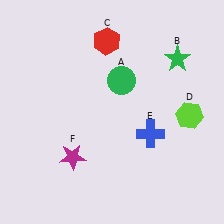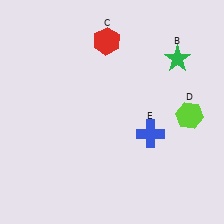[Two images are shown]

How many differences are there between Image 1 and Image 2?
There are 2 differences between the two images.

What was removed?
The magenta star (F), the green circle (A) were removed in Image 2.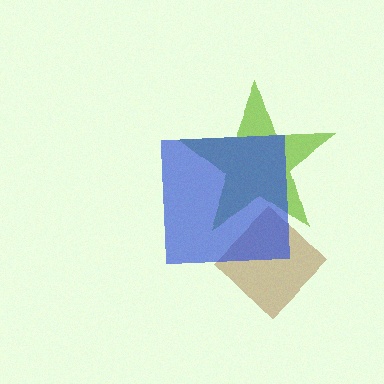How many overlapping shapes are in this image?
There are 3 overlapping shapes in the image.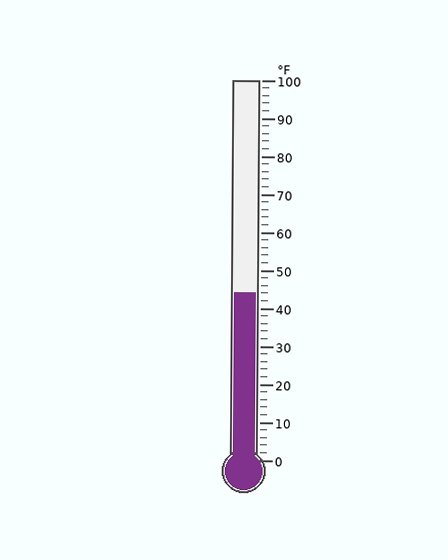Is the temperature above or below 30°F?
The temperature is above 30°F.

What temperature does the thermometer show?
The thermometer shows approximately 44°F.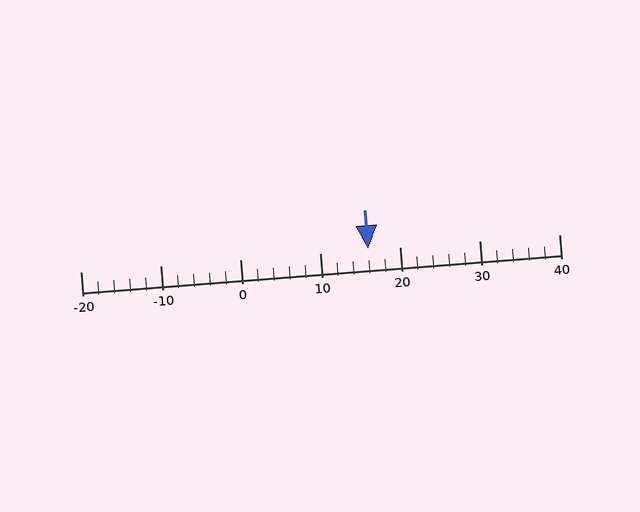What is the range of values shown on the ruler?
The ruler shows values from -20 to 40.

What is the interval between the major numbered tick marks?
The major tick marks are spaced 10 units apart.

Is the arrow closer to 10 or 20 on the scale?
The arrow is closer to 20.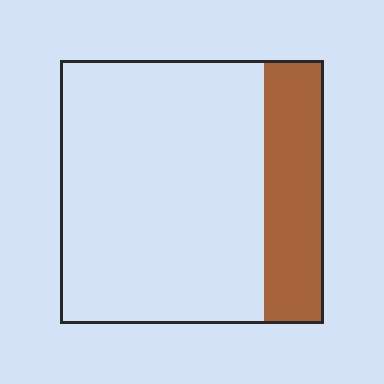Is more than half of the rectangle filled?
No.